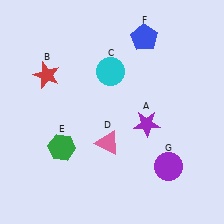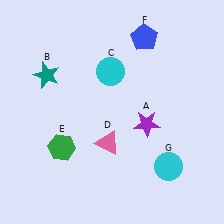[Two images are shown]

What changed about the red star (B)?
In Image 1, B is red. In Image 2, it changed to teal.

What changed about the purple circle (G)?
In Image 1, G is purple. In Image 2, it changed to cyan.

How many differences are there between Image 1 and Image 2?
There are 2 differences between the two images.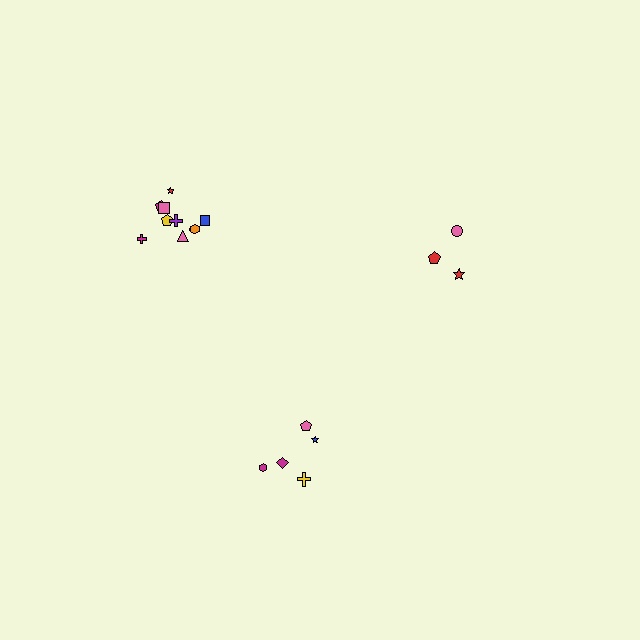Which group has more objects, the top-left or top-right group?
The top-left group.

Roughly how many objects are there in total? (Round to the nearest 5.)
Roughly 20 objects in total.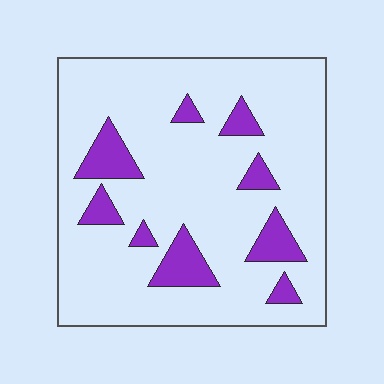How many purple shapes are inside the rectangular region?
9.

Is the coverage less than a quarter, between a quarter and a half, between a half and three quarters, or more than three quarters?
Less than a quarter.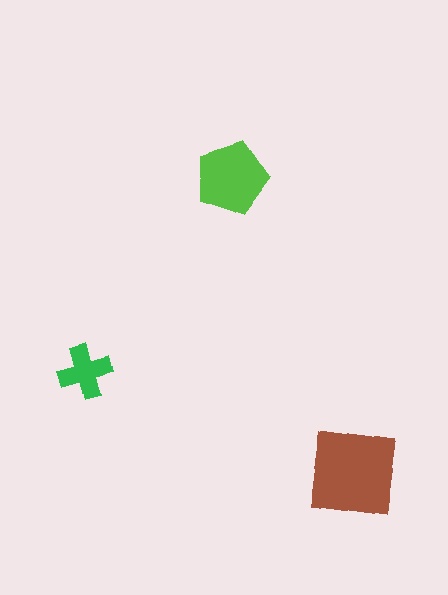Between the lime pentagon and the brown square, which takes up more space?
The brown square.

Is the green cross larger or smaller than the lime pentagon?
Smaller.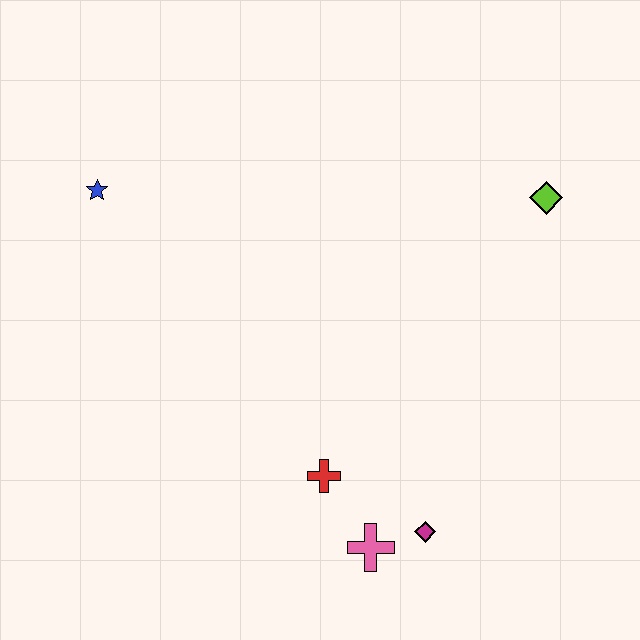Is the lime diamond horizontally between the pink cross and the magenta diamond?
No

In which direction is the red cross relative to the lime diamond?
The red cross is below the lime diamond.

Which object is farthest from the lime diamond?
The blue star is farthest from the lime diamond.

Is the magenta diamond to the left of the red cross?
No